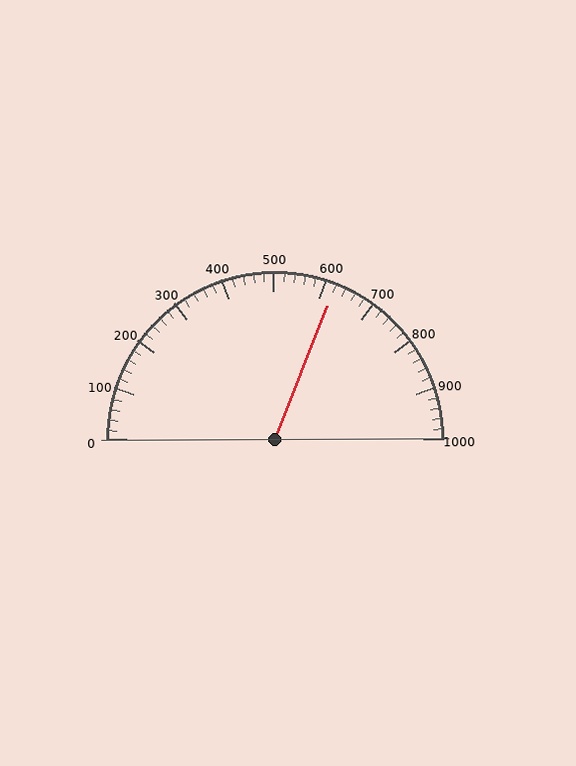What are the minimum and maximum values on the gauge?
The gauge ranges from 0 to 1000.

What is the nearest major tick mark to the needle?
The nearest major tick mark is 600.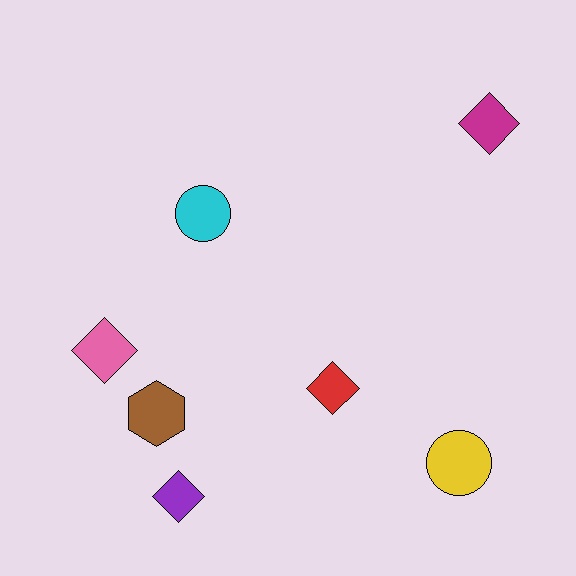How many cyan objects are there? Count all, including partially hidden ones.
There is 1 cyan object.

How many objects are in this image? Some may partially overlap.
There are 7 objects.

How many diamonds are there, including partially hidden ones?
There are 4 diamonds.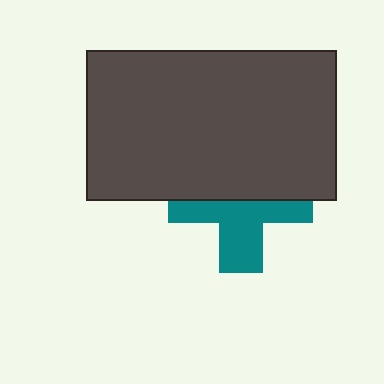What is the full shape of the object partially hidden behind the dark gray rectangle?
The partially hidden object is a teal cross.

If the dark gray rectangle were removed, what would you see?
You would see the complete teal cross.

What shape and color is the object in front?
The object in front is a dark gray rectangle.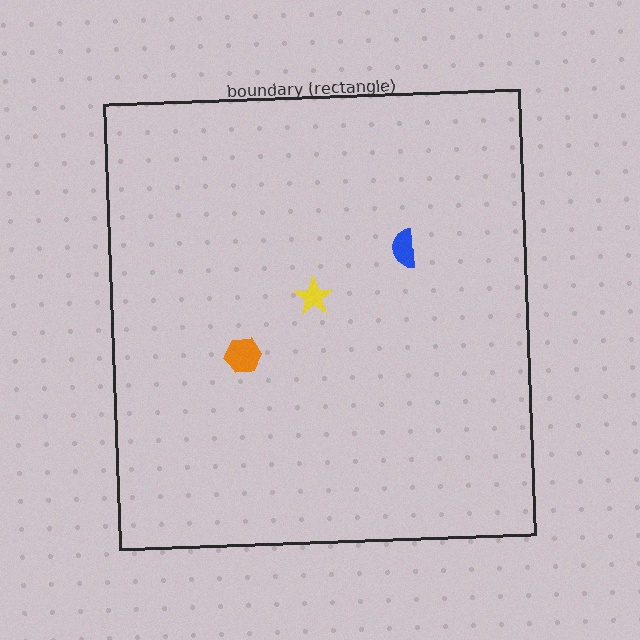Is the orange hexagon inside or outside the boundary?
Inside.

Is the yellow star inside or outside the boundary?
Inside.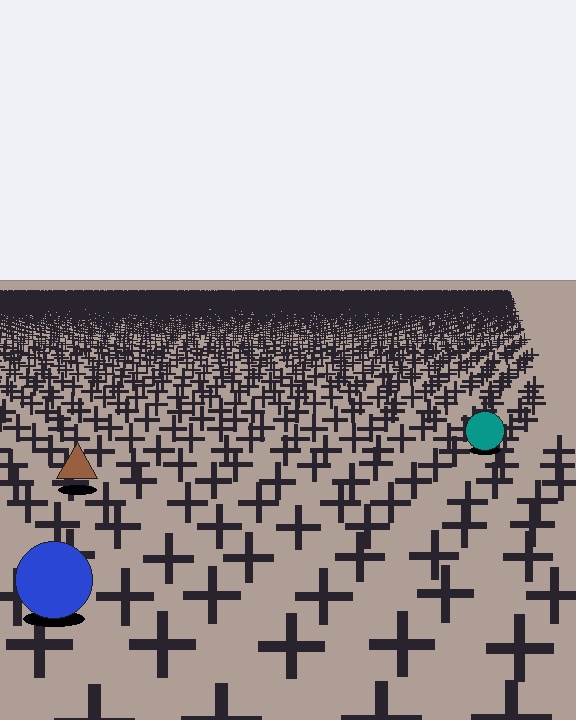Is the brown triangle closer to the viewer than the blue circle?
No. The blue circle is closer — you can tell from the texture gradient: the ground texture is coarser near it.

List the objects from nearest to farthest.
From nearest to farthest: the blue circle, the brown triangle, the teal circle.